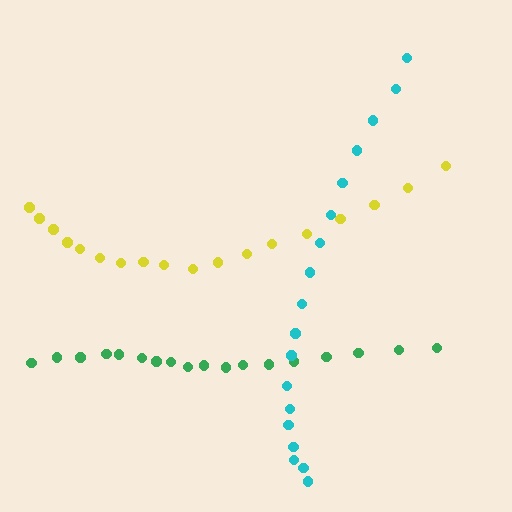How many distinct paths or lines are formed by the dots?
There are 3 distinct paths.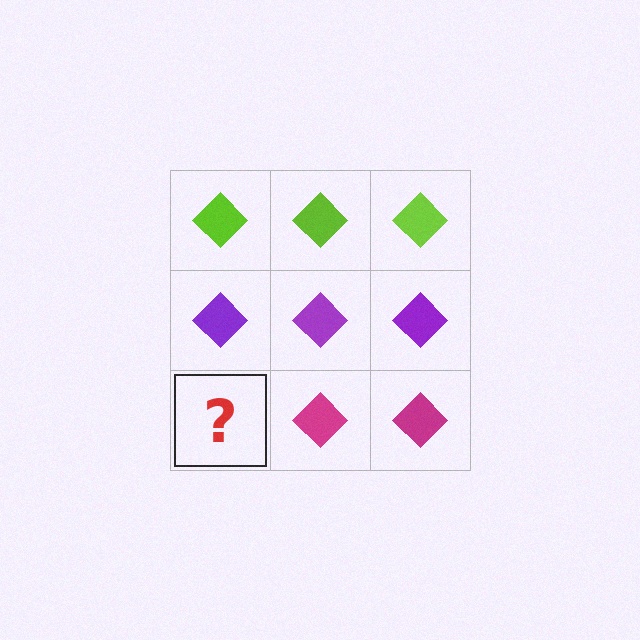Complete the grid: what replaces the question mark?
The question mark should be replaced with a magenta diamond.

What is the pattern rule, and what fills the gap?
The rule is that each row has a consistent color. The gap should be filled with a magenta diamond.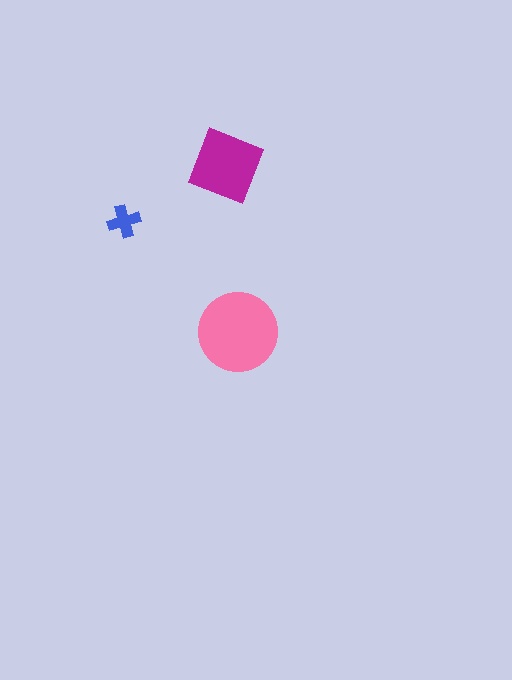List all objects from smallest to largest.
The blue cross, the magenta diamond, the pink circle.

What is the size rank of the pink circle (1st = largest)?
1st.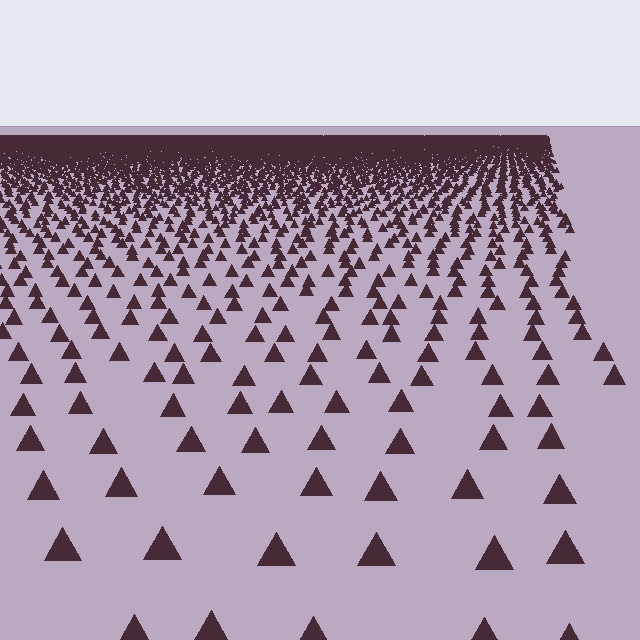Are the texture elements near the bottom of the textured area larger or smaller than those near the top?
Larger. Near the bottom, elements are closer to the viewer and appear at a bigger on-screen size.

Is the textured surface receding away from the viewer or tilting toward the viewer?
The surface is receding away from the viewer. Texture elements get smaller and denser toward the top.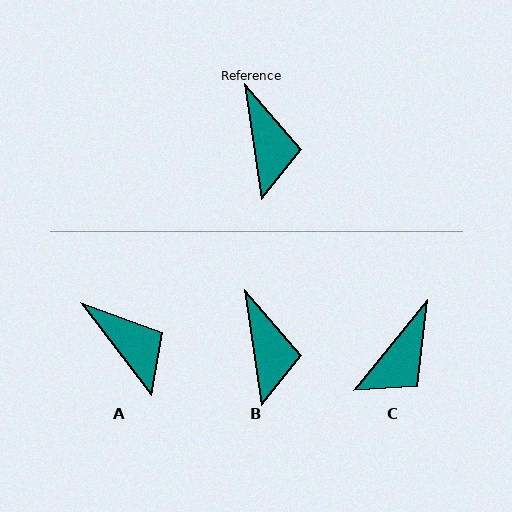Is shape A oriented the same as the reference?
No, it is off by about 29 degrees.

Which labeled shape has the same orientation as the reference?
B.